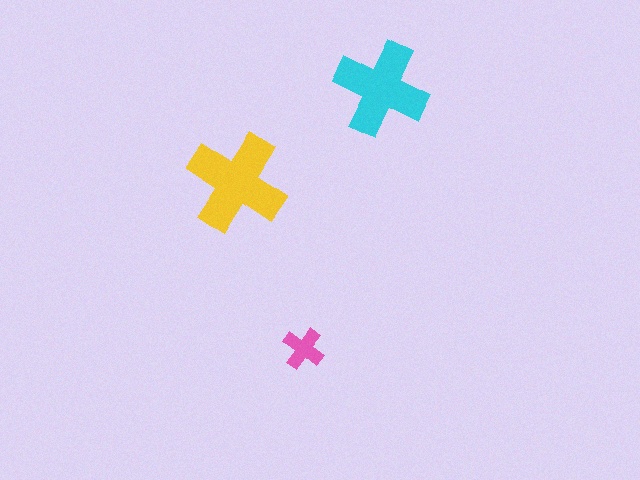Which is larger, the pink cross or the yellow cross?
The yellow one.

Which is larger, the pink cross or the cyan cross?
The cyan one.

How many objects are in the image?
There are 3 objects in the image.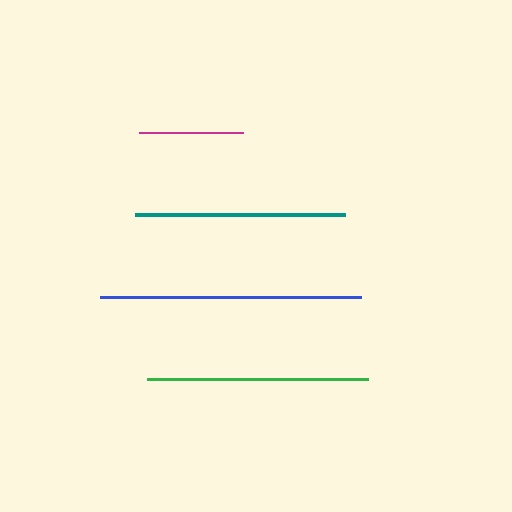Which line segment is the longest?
The blue line is the longest at approximately 261 pixels.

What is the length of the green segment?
The green segment is approximately 221 pixels long.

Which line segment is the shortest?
The magenta line is the shortest at approximately 104 pixels.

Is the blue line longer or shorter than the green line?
The blue line is longer than the green line.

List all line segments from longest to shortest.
From longest to shortest: blue, green, teal, magenta.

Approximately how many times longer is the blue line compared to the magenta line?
The blue line is approximately 2.5 times the length of the magenta line.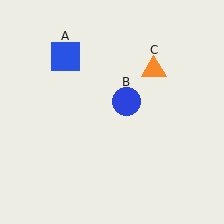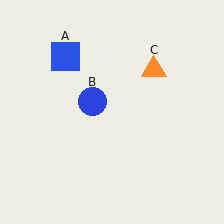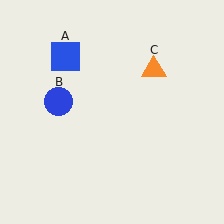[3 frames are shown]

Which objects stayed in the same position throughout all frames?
Blue square (object A) and orange triangle (object C) remained stationary.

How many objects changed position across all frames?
1 object changed position: blue circle (object B).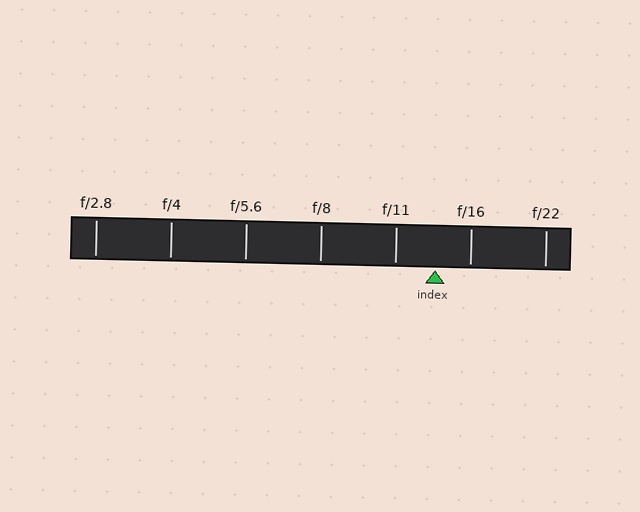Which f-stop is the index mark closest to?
The index mark is closest to f/16.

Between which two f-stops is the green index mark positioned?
The index mark is between f/11 and f/16.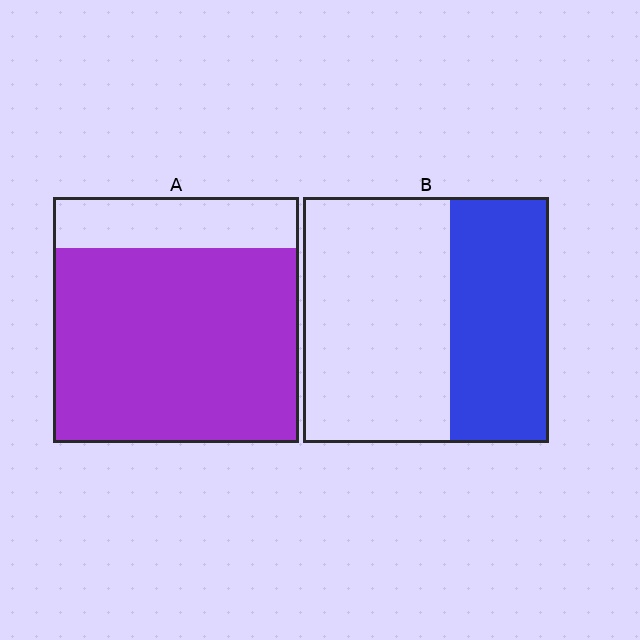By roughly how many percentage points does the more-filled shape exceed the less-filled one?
By roughly 40 percentage points (A over B).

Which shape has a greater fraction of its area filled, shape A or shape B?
Shape A.